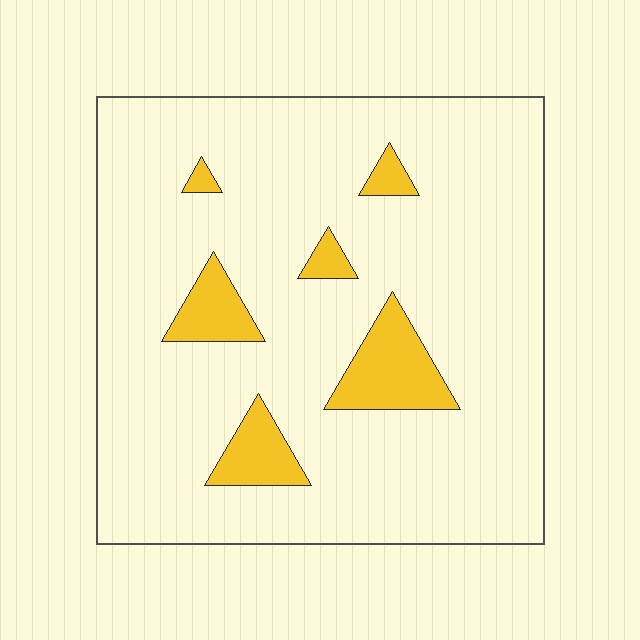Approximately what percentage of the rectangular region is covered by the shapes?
Approximately 10%.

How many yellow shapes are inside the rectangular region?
6.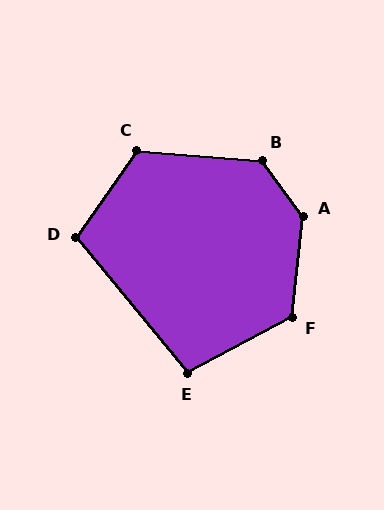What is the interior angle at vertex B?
Approximately 130 degrees (obtuse).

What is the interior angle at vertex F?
Approximately 124 degrees (obtuse).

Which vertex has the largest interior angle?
A, at approximately 137 degrees.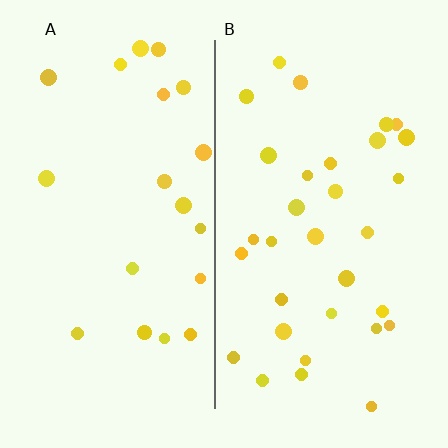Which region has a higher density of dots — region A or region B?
B (the right).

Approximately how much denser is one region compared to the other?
Approximately 1.6× — region B over region A.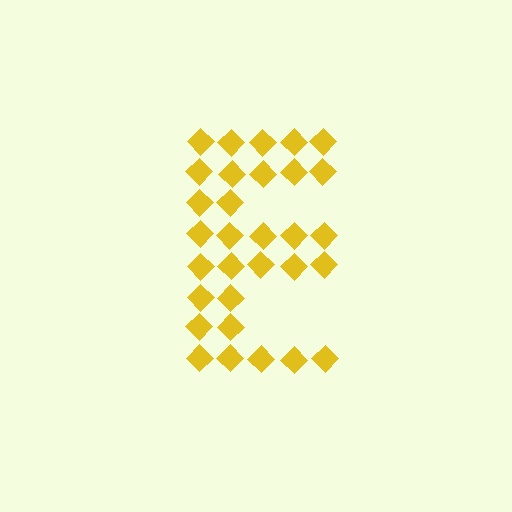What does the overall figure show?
The overall figure shows the letter E.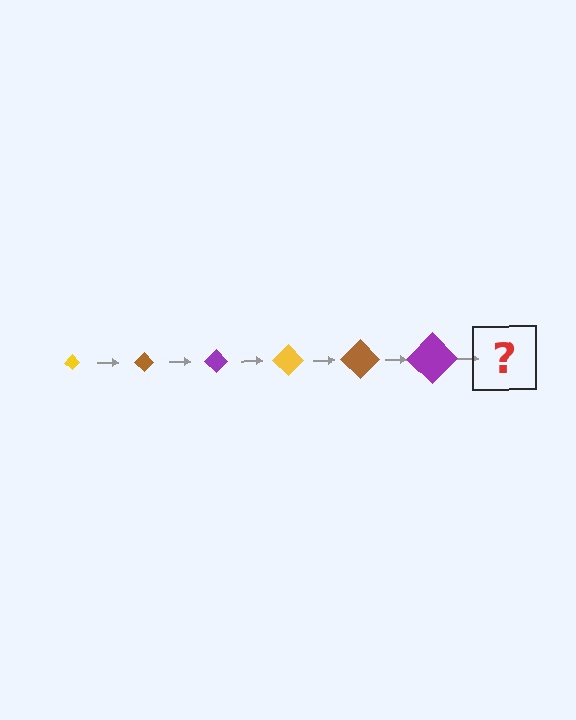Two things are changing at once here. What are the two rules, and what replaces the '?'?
The two rules are that the diamond grows larger each step and the color cycles through yellow, brown, and purple. The '?' should be a yellow diamond, larger than the previous one.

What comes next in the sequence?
The next element should be a yellow diamond, larger than the previous one.